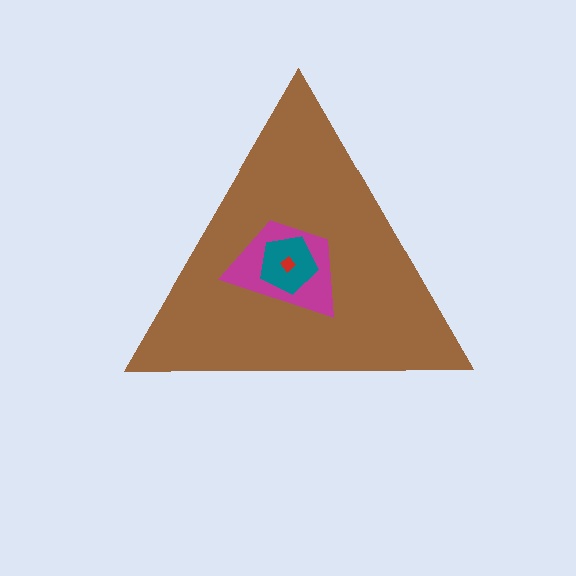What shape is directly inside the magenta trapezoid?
The teal pentagon.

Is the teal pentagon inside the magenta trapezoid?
Yes.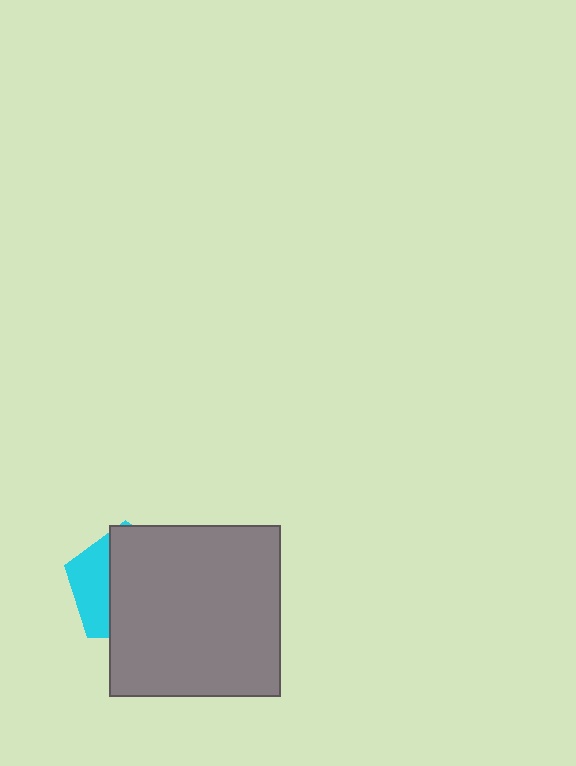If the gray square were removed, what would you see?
You would see the complete cyan pentagon.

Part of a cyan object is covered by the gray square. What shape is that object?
It is a pentagon.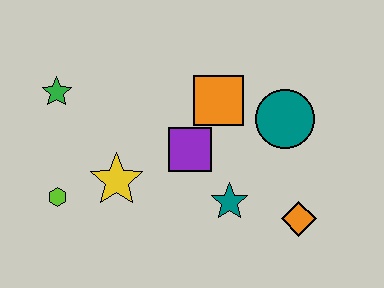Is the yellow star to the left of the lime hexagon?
No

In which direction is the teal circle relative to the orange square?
The teal circle is to the right of the orange square.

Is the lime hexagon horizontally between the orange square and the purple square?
No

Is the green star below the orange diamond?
No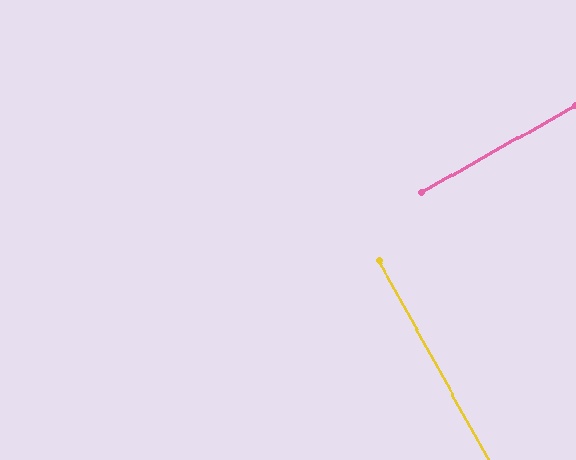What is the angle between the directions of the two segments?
Approximately 90 degrees.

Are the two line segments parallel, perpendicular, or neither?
Perpendicular — they meet at approximately 90°.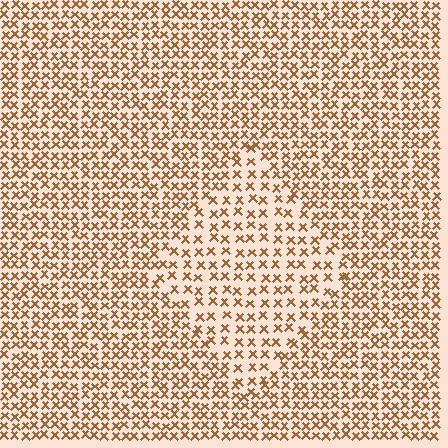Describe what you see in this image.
The image contains small brown elements arranged at two different densities. A diamond-shaped region is visible where the elements are less densely packed than the surrounding area.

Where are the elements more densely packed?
The elements are more densely packed outside the diamond boundary.